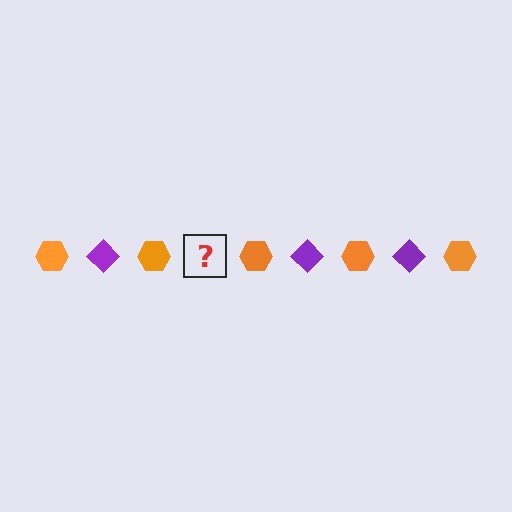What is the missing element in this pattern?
The missing element is a purple diamond.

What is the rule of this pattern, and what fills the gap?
The rule is that the pattern alternates between orange hexagon and purple diamond. The gap should be filled with a purple diamond.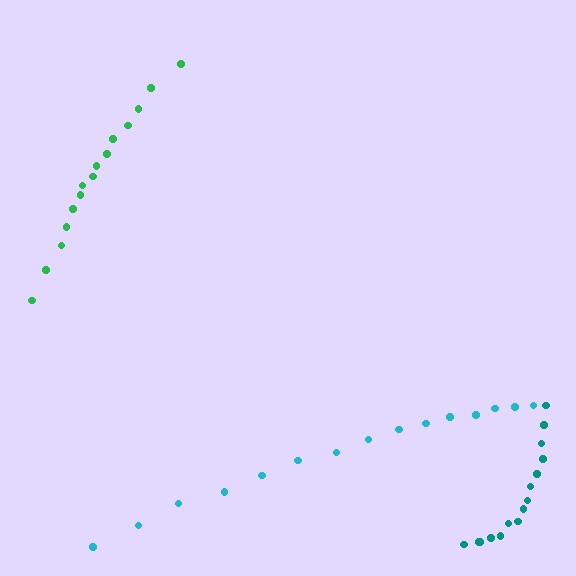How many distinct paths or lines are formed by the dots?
There are 3 distinct paths.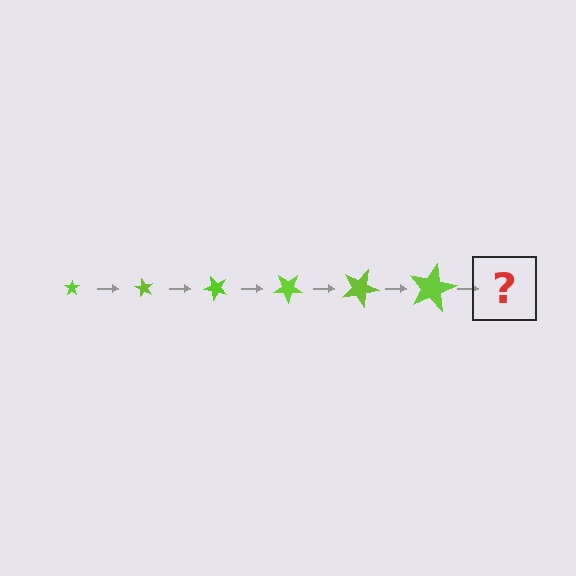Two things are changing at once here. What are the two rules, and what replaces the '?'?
The two rules are that the star grows larger each step and it rotates 60 degrees each step. The '?' should be a star, larger than the previous one and rotated 360 degrees from the start.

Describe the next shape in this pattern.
It should be a star, larger than the previous one and rotated 360 degrees from the start.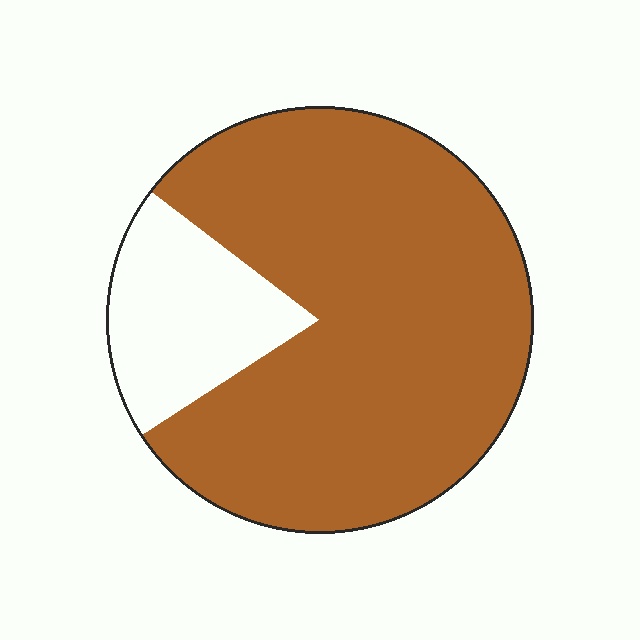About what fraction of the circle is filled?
About four fifths (4/5).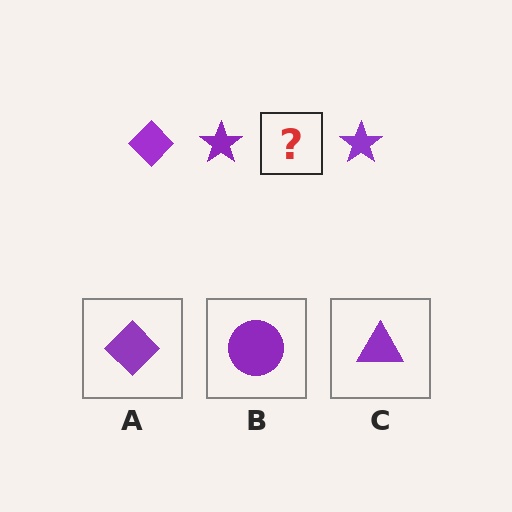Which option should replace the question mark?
Option A.